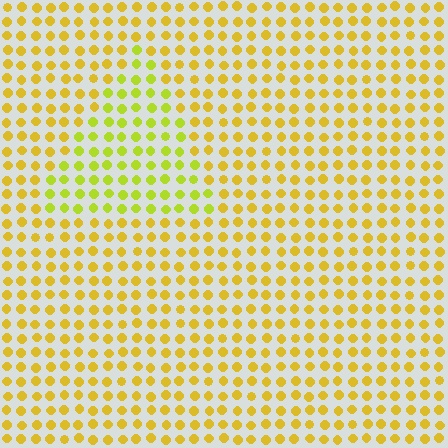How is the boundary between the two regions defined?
The boundary is defined purely by a slight shift in hue (about 27 degrees). Spacing, size, and orientation are identical on both sides.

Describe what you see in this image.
The image is filled with small yellow elements in a uniform arrangement. A triangle-shaped region is visible where the elements are tinted to a slightly different hue, forming a subtle color boundary.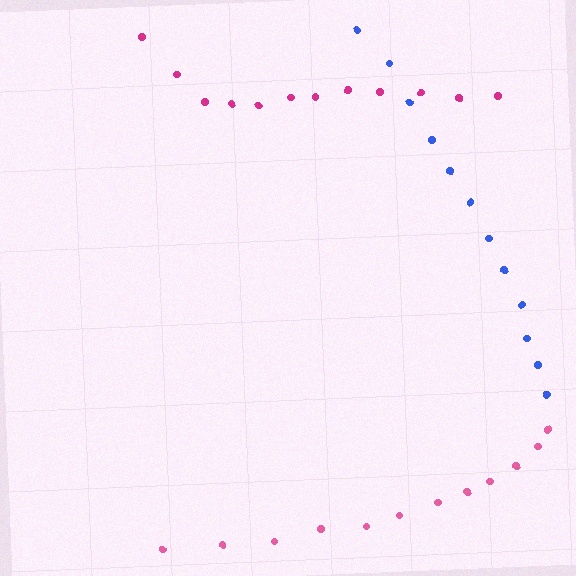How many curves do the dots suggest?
There are 3 distinct paths.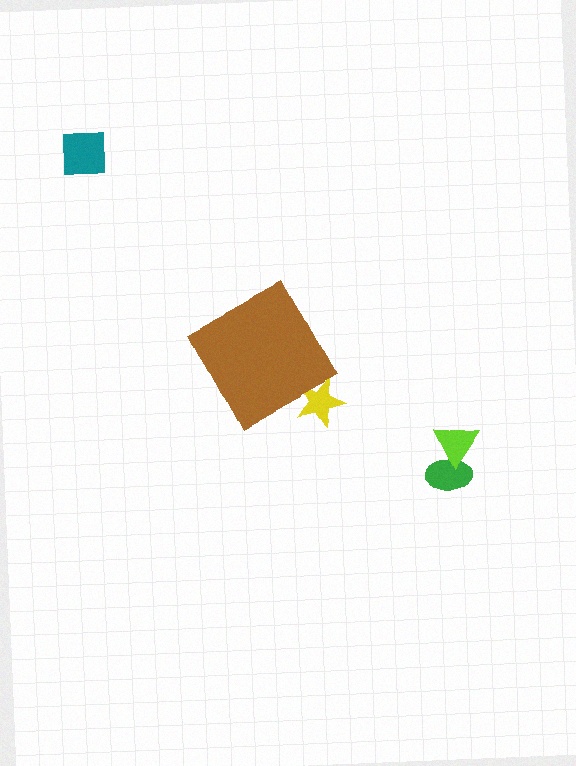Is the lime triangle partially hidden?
No, the lime triangle is fully visible.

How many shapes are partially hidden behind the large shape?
1 shape is partially hidden.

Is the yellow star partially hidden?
Yes, the yellow star is partially hidden behind the brown diamond.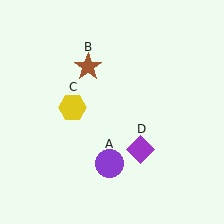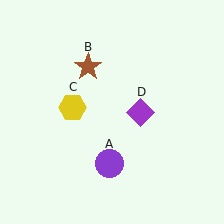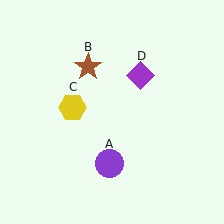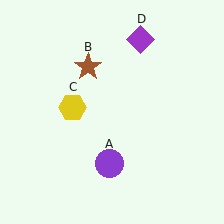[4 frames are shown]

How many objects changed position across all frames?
1 object changed position: purple diamond (object D).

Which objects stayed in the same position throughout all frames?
Purple circle (object A) and brown star (object B) and yellow hexagon (object C) remained stationary.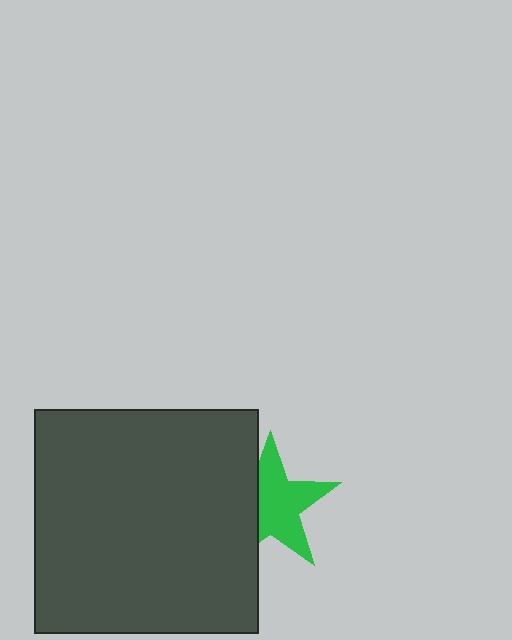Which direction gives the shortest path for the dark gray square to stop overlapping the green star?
Moving left gives the shortest separation.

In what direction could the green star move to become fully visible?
The green star could move right. That would shift it out from behind the dark gray square entirely.